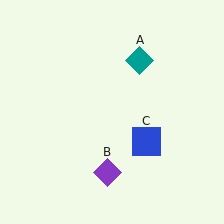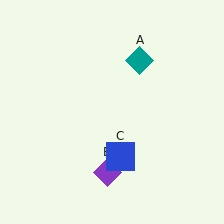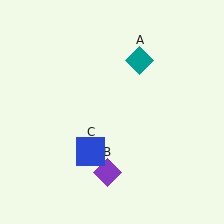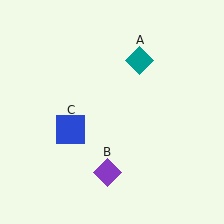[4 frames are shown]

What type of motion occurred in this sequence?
The blue square (object C) rotated clockwise around the center of the scene.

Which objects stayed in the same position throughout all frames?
Teal diamond (object A) and purple diamond (object B) remained stationary.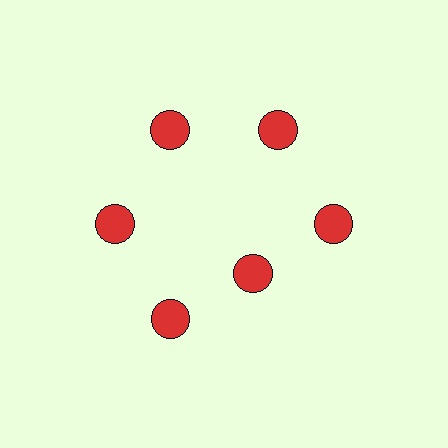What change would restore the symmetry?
The symmetry would be restored by moving it outward, back onto the ring so that all 6 circles sit at equal angles and equal distance from the center.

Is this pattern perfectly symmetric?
No. The 6 red circles are arranged in a ring, but one element near the 5 o'clock position is pulled inward toward the center, breaking the 6-fold rotational symmetry.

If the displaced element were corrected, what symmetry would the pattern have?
It would have 6-fold rotational symmetry — the pattern would map onto itself every 60 degrees.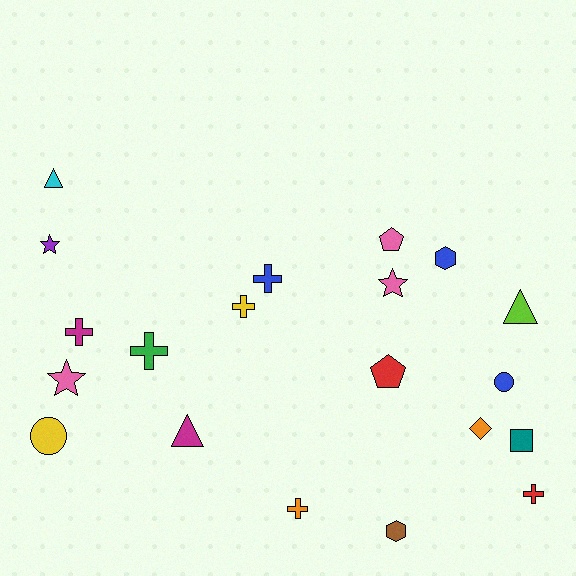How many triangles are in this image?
There are 3 triangles.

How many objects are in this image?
There are 20 objects.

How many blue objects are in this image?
There are 3 blue objects.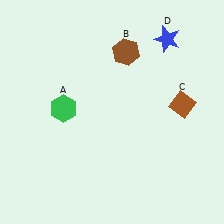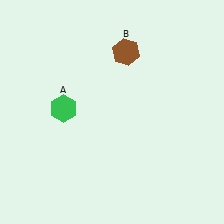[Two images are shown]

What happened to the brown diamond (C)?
The brown diamond (C) was removed in Image 2. It was in the top-right area of Image 1.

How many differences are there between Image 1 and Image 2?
There are 2 differences between the two images.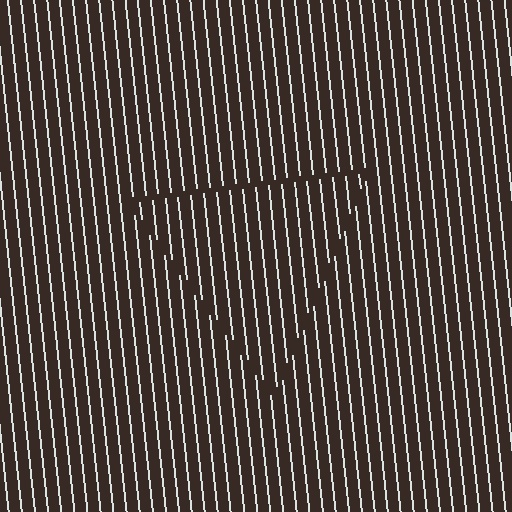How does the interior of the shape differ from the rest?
The interior of the shape contains the same grating, shifted by half a period — the contour is defined by the phase discontinuity where line-ends from the inner and outer gratings abut.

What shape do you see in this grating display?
An illusory triangle. The interior of the shape contains the same grating, shifted by half a period — the contour is defined by the phase discontinuity where line-ends from the inner and outer gratings abut.